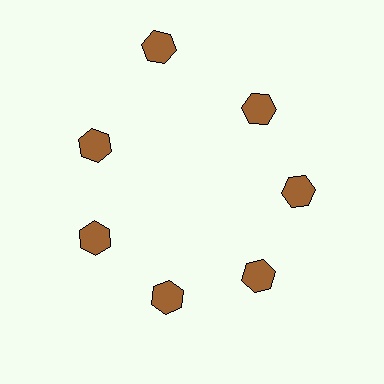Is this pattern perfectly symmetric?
No. The 7 brown hexagons are arranged in a ring, but one element near the 12 o'clock position is pushed outward from the center, breaking the 7-fold rotational symmetry.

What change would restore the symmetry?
The symmetry would be restored by moving it inward, back onto the ring so that all 7 hexagons sit at equal angles and equal distance from the center.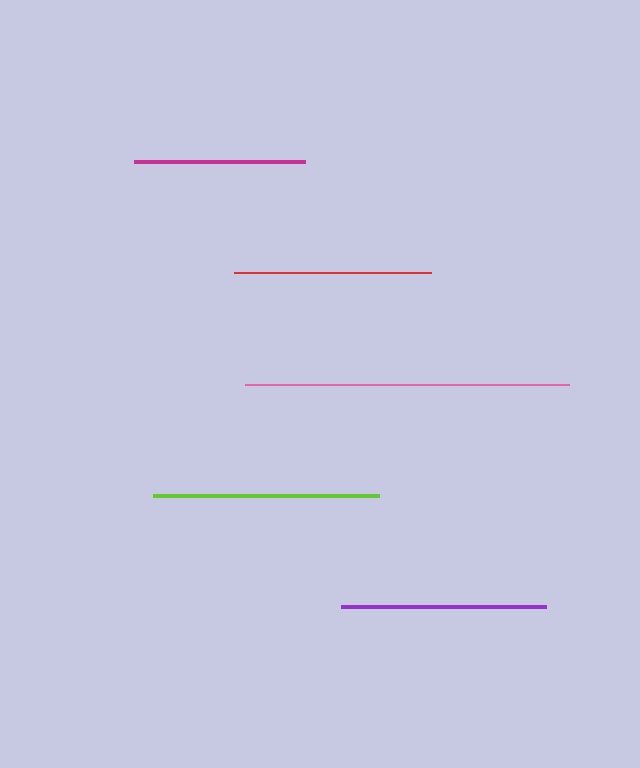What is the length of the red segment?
The red segment is approximately 197 pixels long.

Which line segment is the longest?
The pink line is the longest at approximately 324 pixels.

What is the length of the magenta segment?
The magenta segment is approximately 171 pixels long.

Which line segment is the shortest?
The magenta line is the shortest at approximately 171 pixels.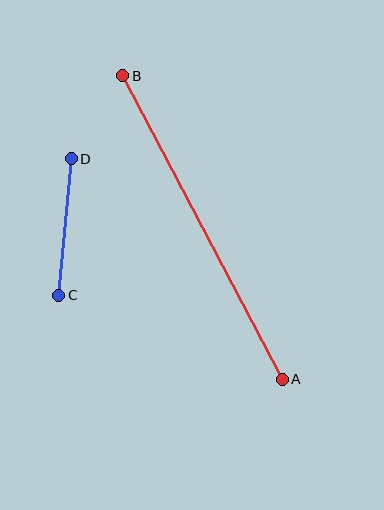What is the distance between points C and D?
The distance is approximately 137 pixels.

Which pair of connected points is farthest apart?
Points A and B are farthest apart.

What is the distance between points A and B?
The distance is approximately 343 pixels.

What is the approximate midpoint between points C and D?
The midpoint is at approximately (65, 227) pixels.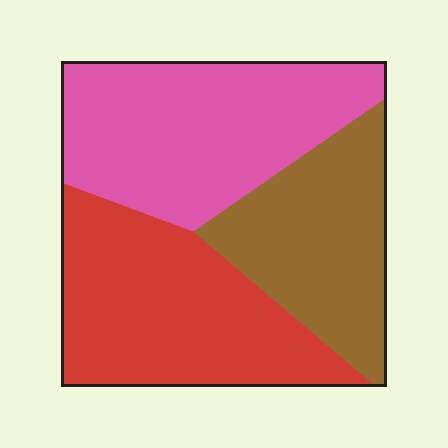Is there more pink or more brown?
Pink.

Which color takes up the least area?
Brown, at roughly 25%.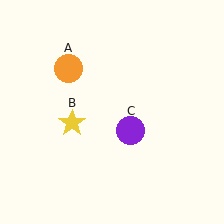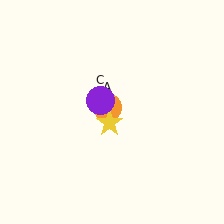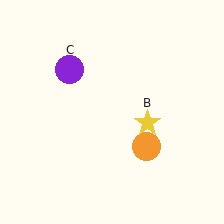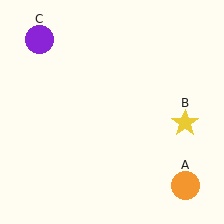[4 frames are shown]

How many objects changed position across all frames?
3 objects changed position: orange circle (object A), yellow star (object B), purple circle (object C).